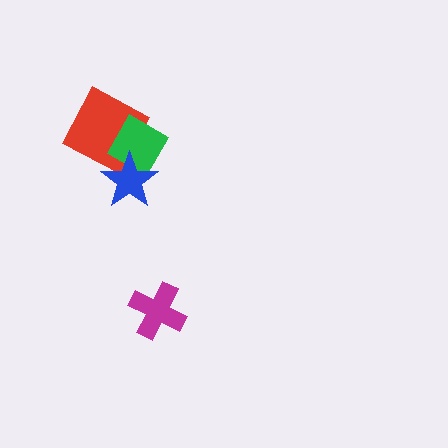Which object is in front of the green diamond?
The blue star is in front of the green diamond.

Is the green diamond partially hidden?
Yes, it is partially covered by another shape.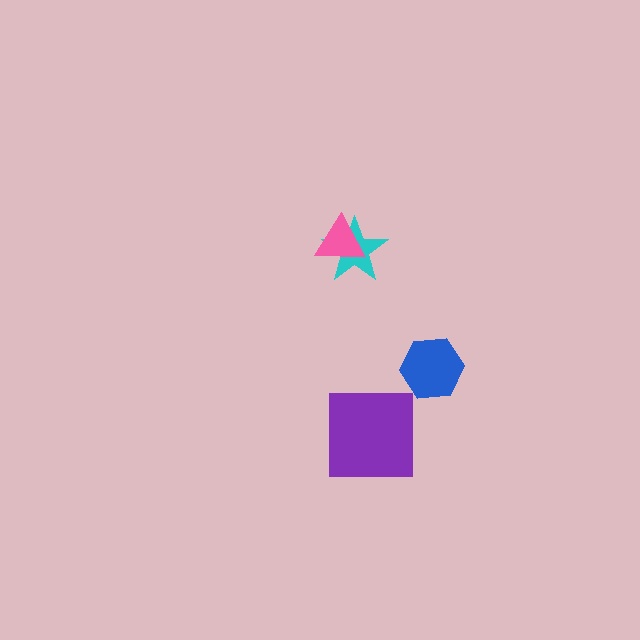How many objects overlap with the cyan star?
1 object overlaps with the cyan star.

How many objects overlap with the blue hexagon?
0 objects overlap with the blue hexagon.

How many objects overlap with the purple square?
0 objects overlap with the purple square.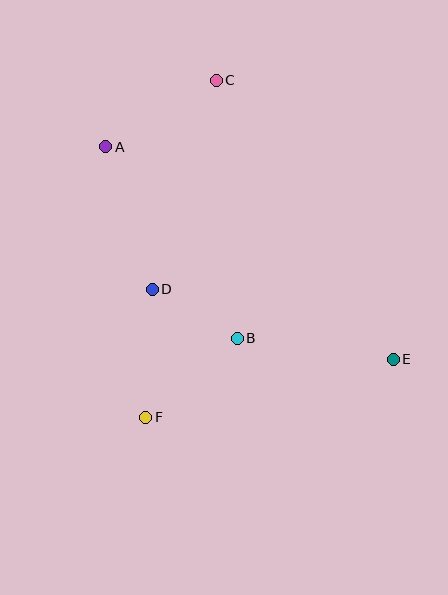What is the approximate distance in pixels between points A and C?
The distance between A and C is approximately 129 pixels.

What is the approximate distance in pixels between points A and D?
The distance between A and D is approximately 150 pixels.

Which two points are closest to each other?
Points B and D are closest to each other.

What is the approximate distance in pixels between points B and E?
The distance between B and E is approximately 157 pixels.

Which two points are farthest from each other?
Points A and E are farthest from each other.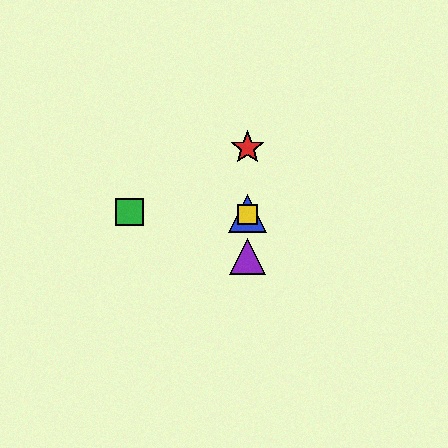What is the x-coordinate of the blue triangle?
The blue triangle is at x≈248.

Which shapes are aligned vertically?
The red star, the blue triangle, the yellow square, the purple triangle are aligned vertically.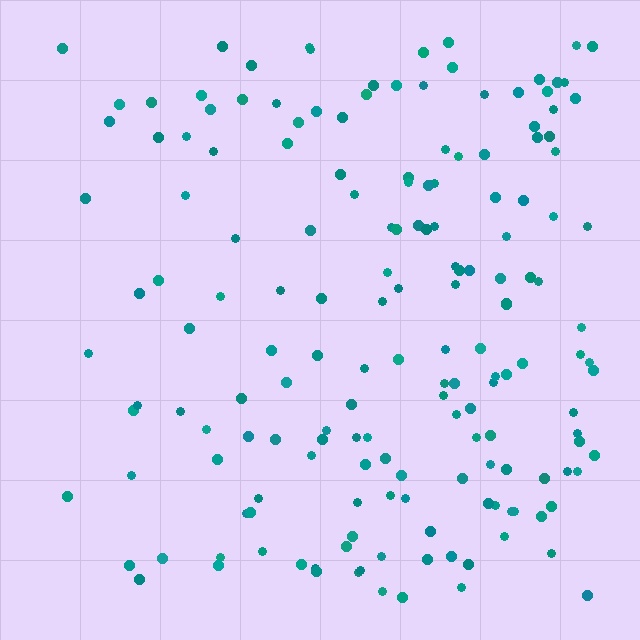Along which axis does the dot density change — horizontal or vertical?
Horizontal.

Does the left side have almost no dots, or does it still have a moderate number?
Still a moderate number, just noticeably fewer than the right.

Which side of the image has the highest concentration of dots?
The right.